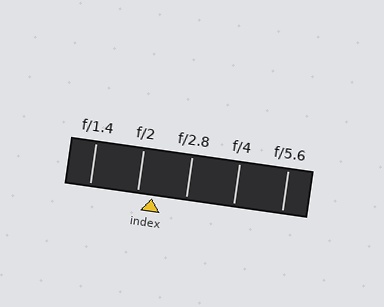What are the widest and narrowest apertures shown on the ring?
The widest aperture shown is f/1.4 and the narrowest is f/5.6.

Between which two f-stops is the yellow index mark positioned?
The index mark is between f/2 and f/2.8.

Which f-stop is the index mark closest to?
The index mark is closest to f/2.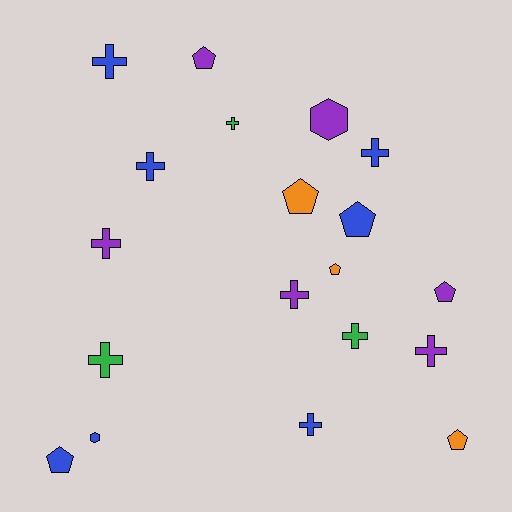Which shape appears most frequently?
Cross, with 10 objects.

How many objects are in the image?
There are 19 objects.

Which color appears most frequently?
Blue, with 7 objects.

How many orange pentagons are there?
There are 3 orange pentagons.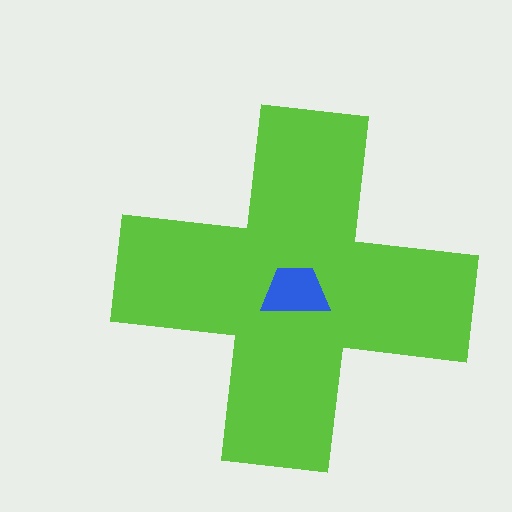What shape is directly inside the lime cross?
The blue trapezoid.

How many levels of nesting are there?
2.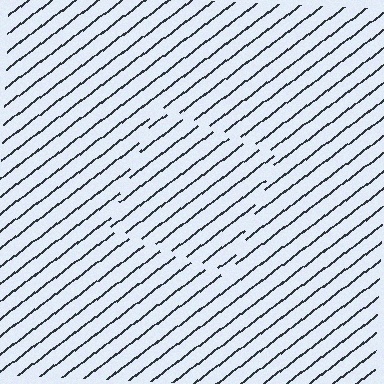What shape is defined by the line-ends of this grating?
An illusory square. The interior of the shape contains the same grating, shifted by half a period — the contour is defined by the phase discontinuity where line-ends from the inner and outer gratings abut.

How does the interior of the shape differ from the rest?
The interior of the shape contains the same grating, shifted by half a period — the contour is defined by the phase discontinuity where line-ends from the inner and outer gratings abut.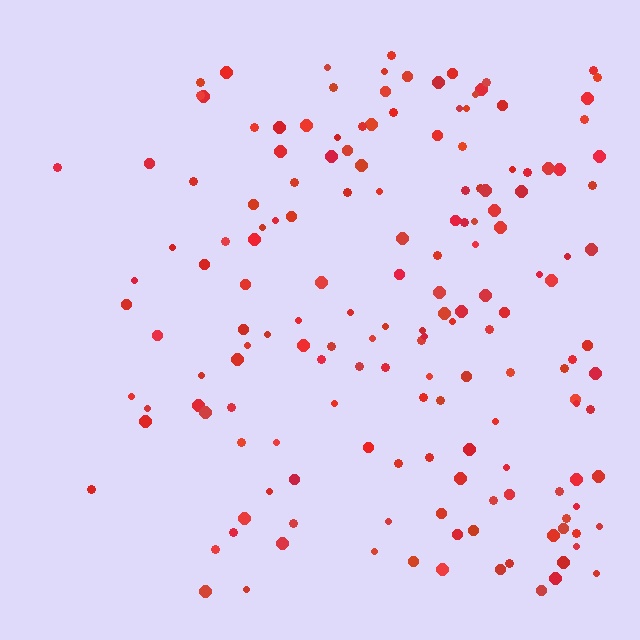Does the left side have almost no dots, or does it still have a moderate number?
Still a moderate number, just noticeably fewer than the right.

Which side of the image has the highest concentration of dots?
The right.